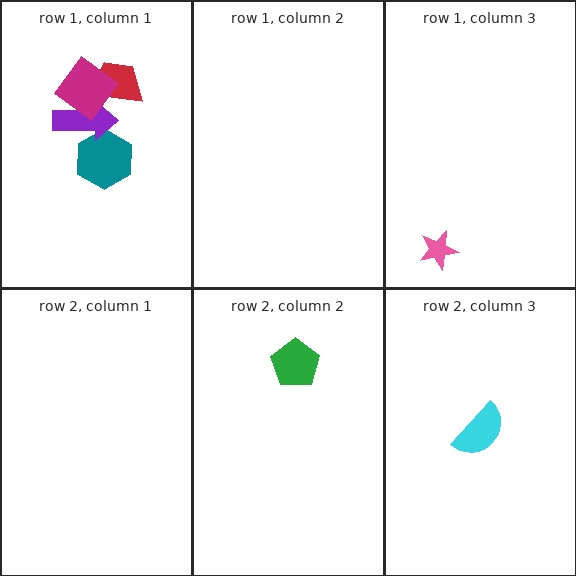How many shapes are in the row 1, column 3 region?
1.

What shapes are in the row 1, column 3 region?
The pink star.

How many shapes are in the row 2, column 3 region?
1.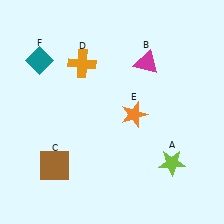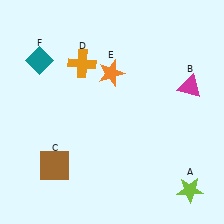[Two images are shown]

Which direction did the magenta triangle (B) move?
The magenta triangle (B) moved right.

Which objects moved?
The objects that moved are: the lime star (A), the magenta triangle (B), the orange star (E).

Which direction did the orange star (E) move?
The orange star (E) moved up.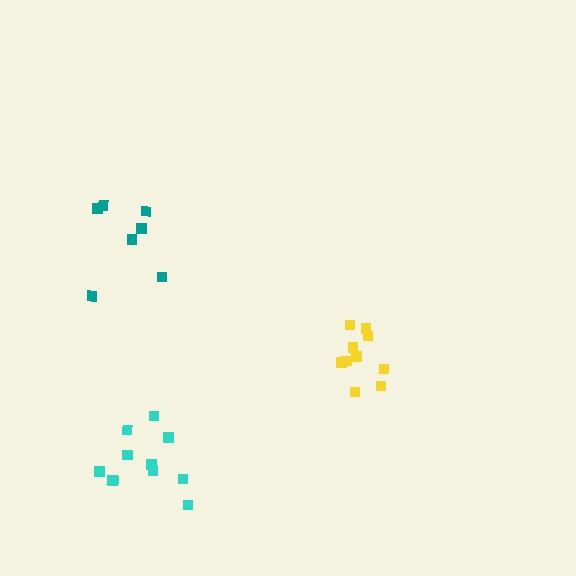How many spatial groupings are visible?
There are 3 spatial groupings.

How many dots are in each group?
Group 1: 10 dots, Group 2: 7 dots, Group 3: 11 dots (28 total).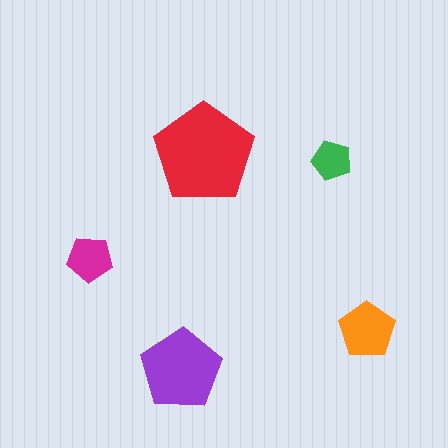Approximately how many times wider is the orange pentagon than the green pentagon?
About 1.5 times wider.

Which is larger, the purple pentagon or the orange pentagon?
The purple one.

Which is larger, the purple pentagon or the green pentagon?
The purple one.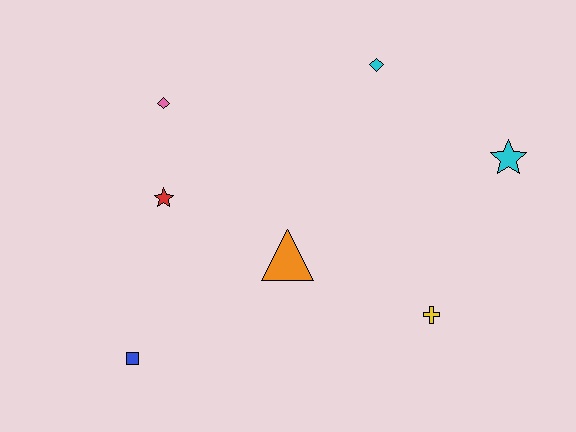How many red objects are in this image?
There is 1 red object.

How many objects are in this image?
There are 7 objects.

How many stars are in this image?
There are 2 stars.